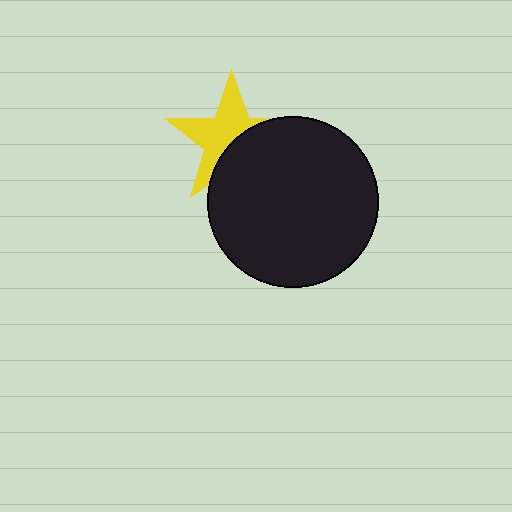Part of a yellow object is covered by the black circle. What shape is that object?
It is a star.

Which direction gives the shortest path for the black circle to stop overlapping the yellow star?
Moving toward the lower-right gives the shortest separation.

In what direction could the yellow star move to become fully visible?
The yellow star could move toward the upper-left. That would shift it out from behind the black circle entirely.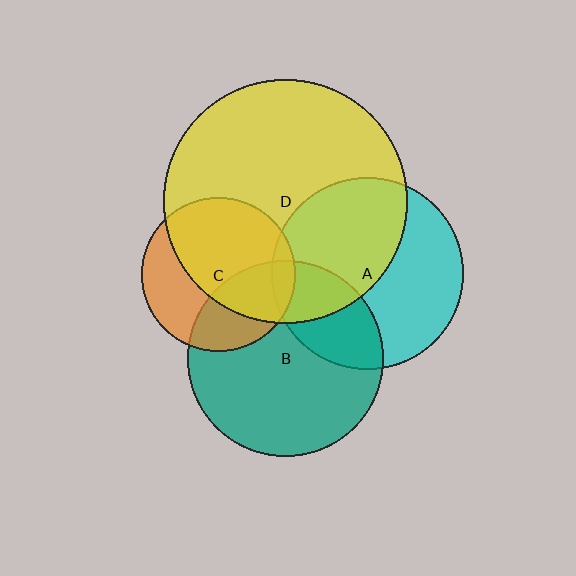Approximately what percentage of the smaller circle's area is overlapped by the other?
Approximately 10%.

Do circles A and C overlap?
Yes.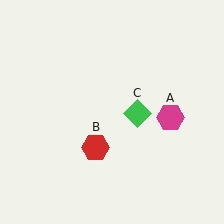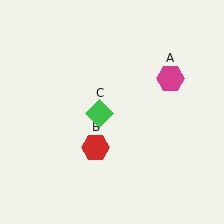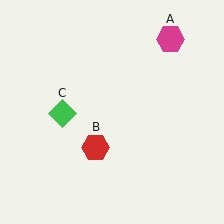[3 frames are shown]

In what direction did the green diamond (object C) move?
The green diamond (object C) moved left.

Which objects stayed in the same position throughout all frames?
Red hexagon (object B) remained stationary.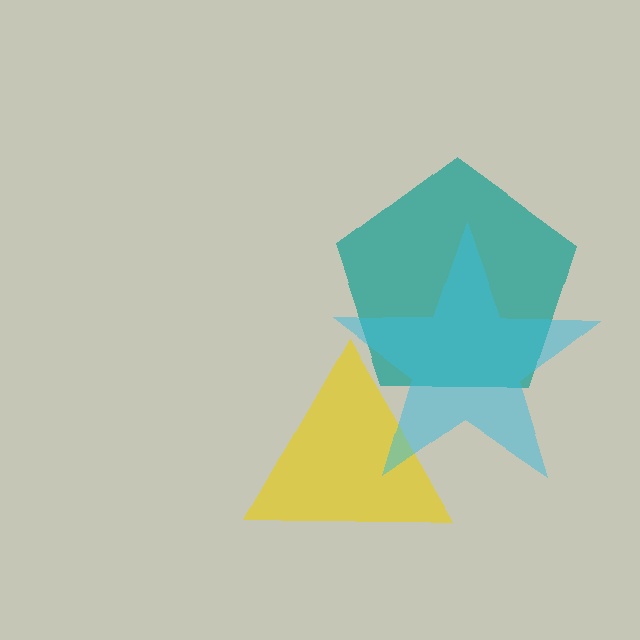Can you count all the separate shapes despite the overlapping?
Yes, there are 3 separate shapes.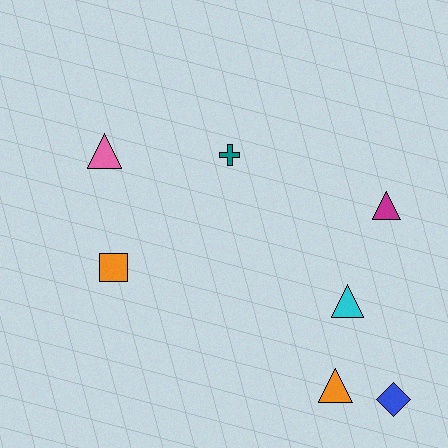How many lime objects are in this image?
There are no lime objects.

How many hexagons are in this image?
There are no hexagons.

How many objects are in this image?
There are 7 objects.